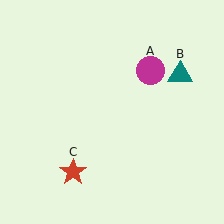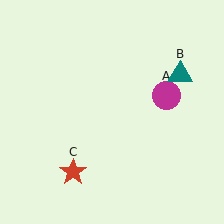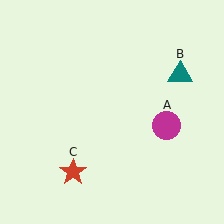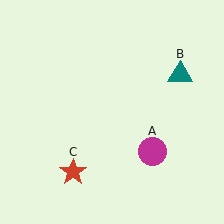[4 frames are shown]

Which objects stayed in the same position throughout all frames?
Teal triangle (object B) and red star (object C) remained stationary.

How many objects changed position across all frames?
1 object changed position: magenta circle (object A).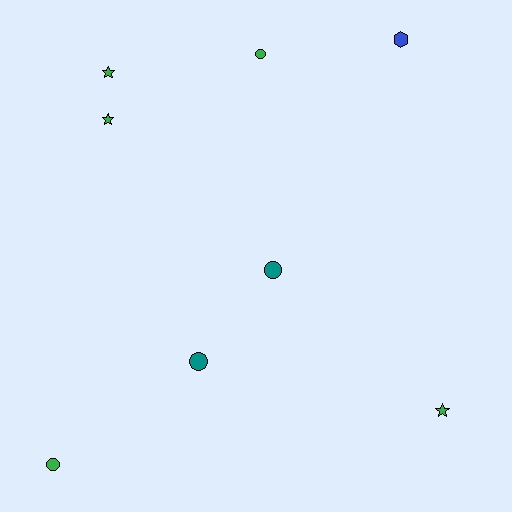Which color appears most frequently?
Green, with 5 objects.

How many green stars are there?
There are 3 green stars.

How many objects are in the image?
There are 8 objects.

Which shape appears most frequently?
Circle, with 4 objects.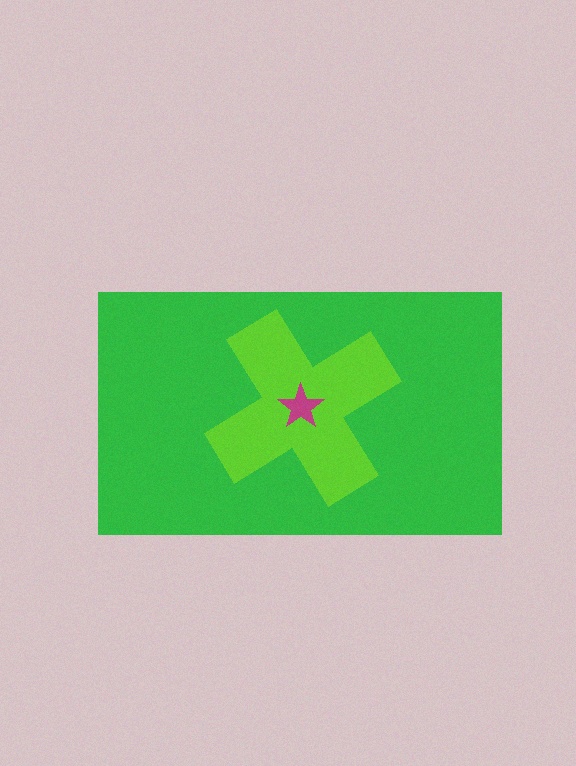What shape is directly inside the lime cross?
The magenta star.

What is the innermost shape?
The magenta star.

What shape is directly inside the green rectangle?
The lime cross.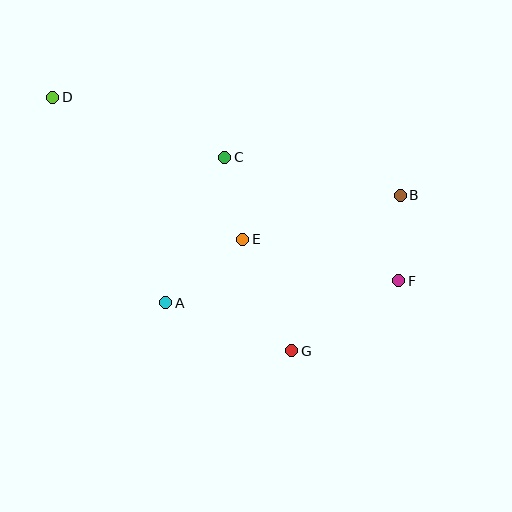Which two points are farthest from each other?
Points D and F are farthest from each other.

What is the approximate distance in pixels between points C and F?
The distance between C and F is approximately 213 pixels.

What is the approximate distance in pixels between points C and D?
The distance between C and D is approximately 182 pixels.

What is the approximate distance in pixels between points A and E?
The distance between A and E is approximately 100 pixels.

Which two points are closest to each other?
Points C and E are closest to each other.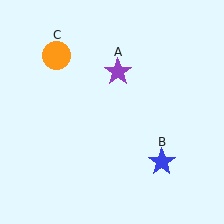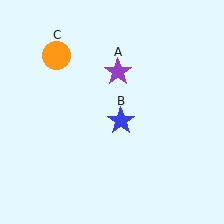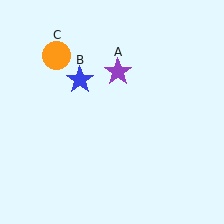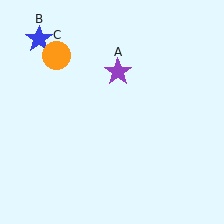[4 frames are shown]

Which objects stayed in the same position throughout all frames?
Purple star (object A) and orange circle (object C) remained stationary.